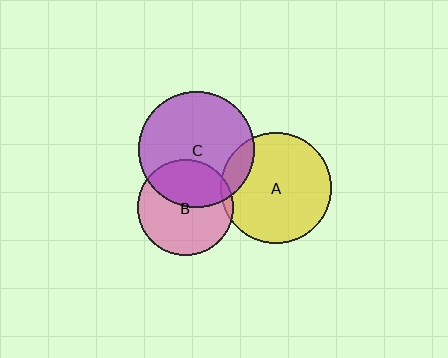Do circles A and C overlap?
Yes.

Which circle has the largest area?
Circle C (purple).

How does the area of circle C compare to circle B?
Approximately 1.4 times.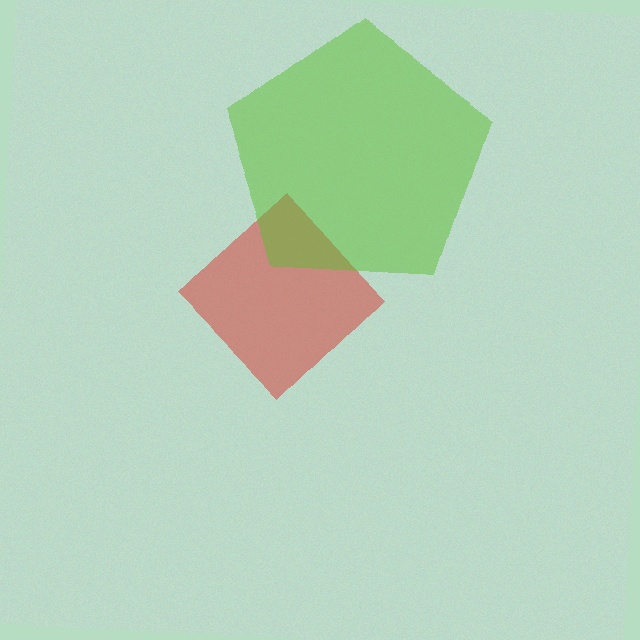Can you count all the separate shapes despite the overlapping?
Yes, there are 2 separate shapes.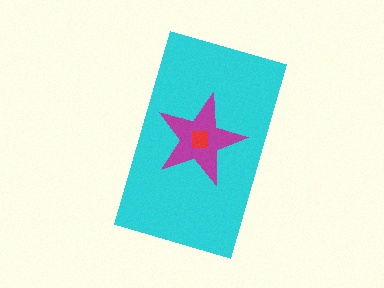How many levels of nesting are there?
3.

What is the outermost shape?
The cyan rectangle.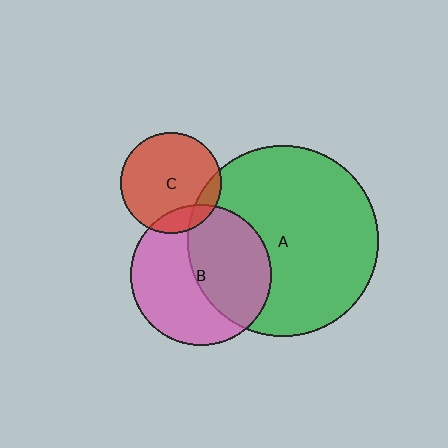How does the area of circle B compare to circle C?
Approximately 2.0 times.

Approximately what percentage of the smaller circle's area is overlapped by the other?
Approximately 15%.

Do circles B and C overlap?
Yes.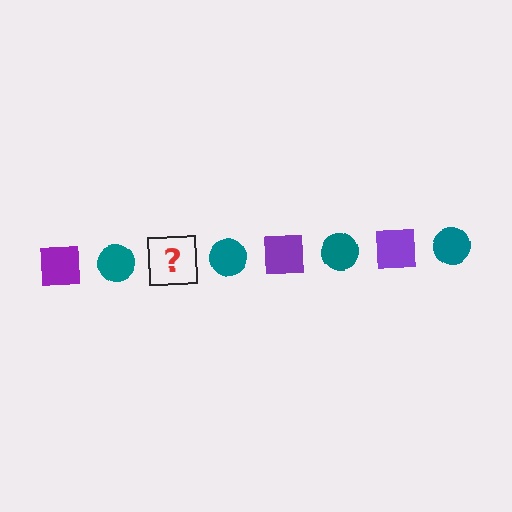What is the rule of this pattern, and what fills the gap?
The rule is that the pattern alternates between purple square and teal circle. The gap should be filled with a purple square.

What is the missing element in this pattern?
The missing element is a purple square.